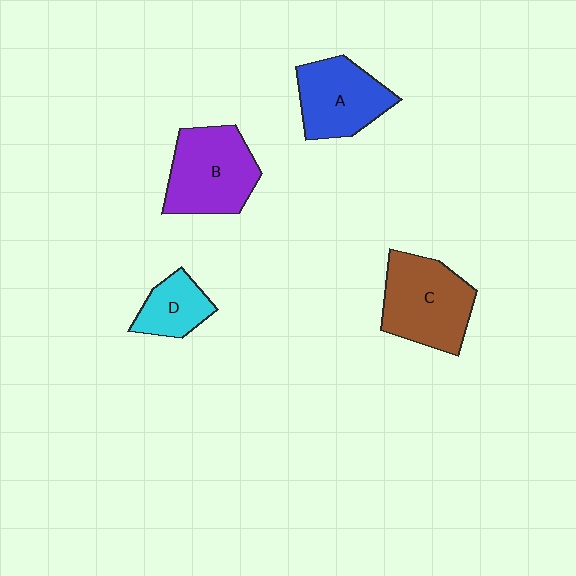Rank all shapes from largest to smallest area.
From largest to smallest: C (brown), B (purple), A (blue), D (cyan).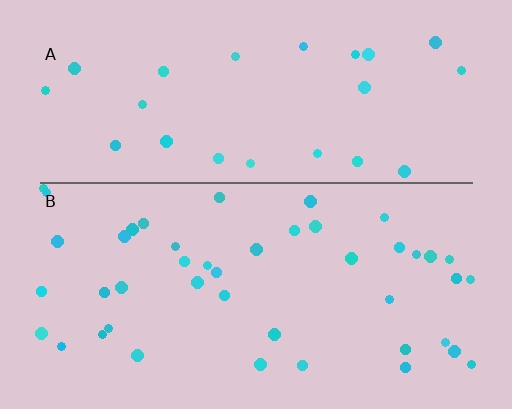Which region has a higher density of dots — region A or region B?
B (the bottom).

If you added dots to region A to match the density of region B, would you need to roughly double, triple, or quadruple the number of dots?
Approximately double.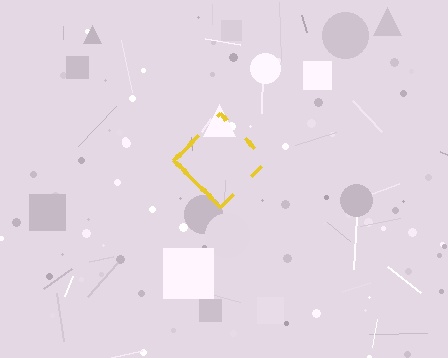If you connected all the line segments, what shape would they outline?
They would outline a diamond.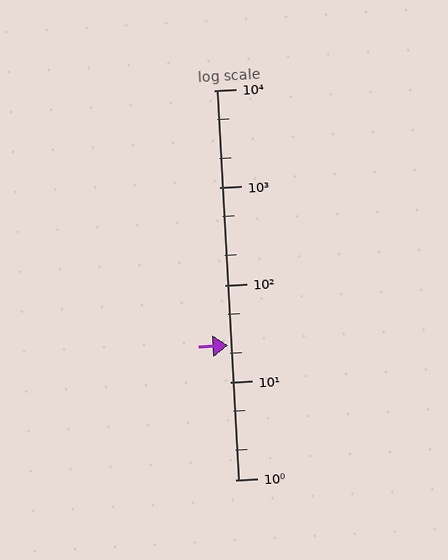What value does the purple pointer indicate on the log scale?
The pointer indicates approximately 24.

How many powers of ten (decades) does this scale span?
The scale spans 4 decades, from 1 to 10000.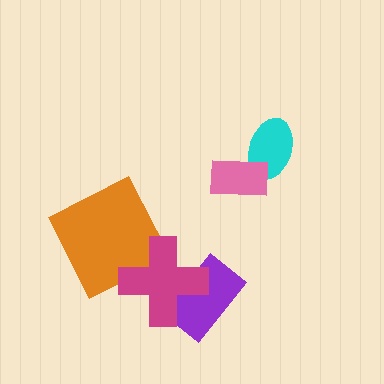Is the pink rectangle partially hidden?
No, no other shape covers it.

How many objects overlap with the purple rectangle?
1 object overlaps with the purple rectangle.